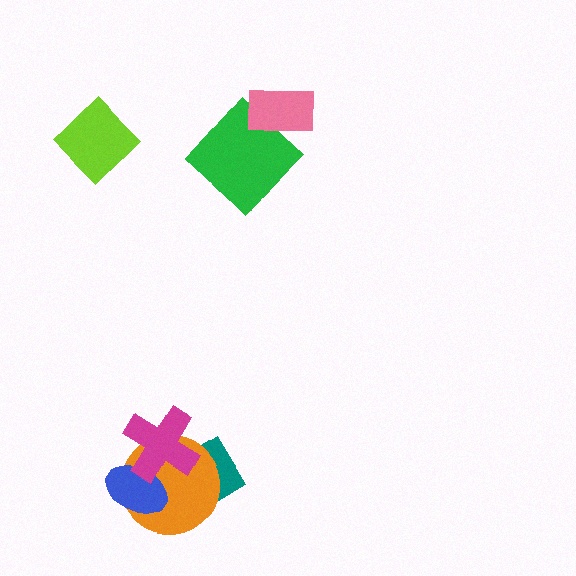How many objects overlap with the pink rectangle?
1 object overlaps with the pink rectangle.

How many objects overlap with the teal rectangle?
1 object overlaps with the teal rectangle.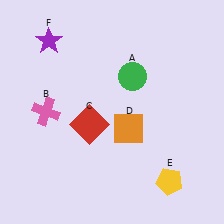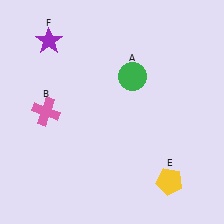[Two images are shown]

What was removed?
The orange square (D), the red square (C) were removed in Image 2.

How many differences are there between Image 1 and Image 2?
There are 2 differences between the two images.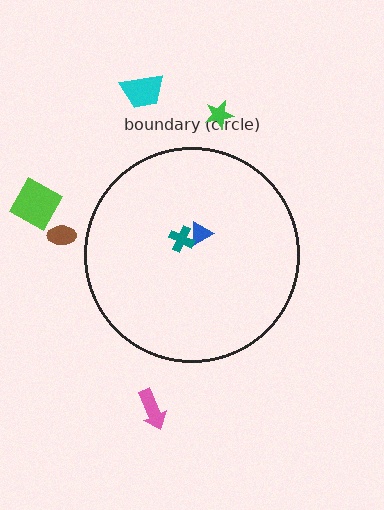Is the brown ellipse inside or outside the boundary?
Outside.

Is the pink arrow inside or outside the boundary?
Outside.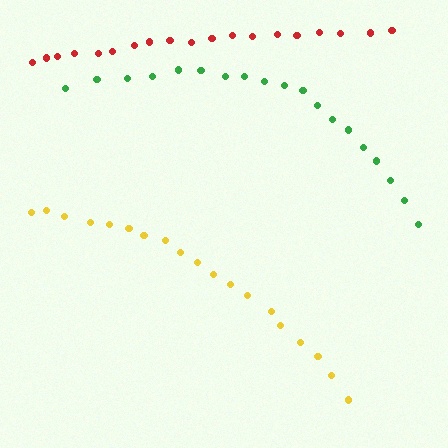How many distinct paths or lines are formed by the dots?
There are 3 distinct paths.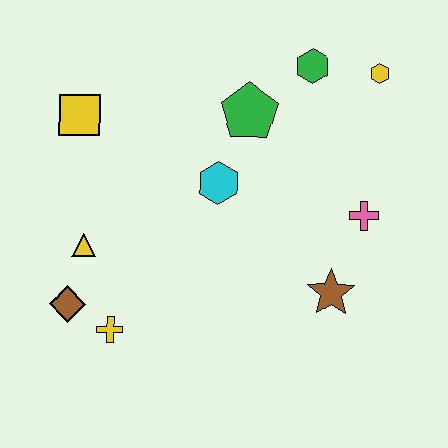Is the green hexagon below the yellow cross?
No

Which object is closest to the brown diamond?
The yellow cross is closest to the brown diamond.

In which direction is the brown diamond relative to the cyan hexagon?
The brown diamond is to the left of the cyan hexagon.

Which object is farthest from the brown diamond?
The yellow hexagon is farthest from the brown diamond.